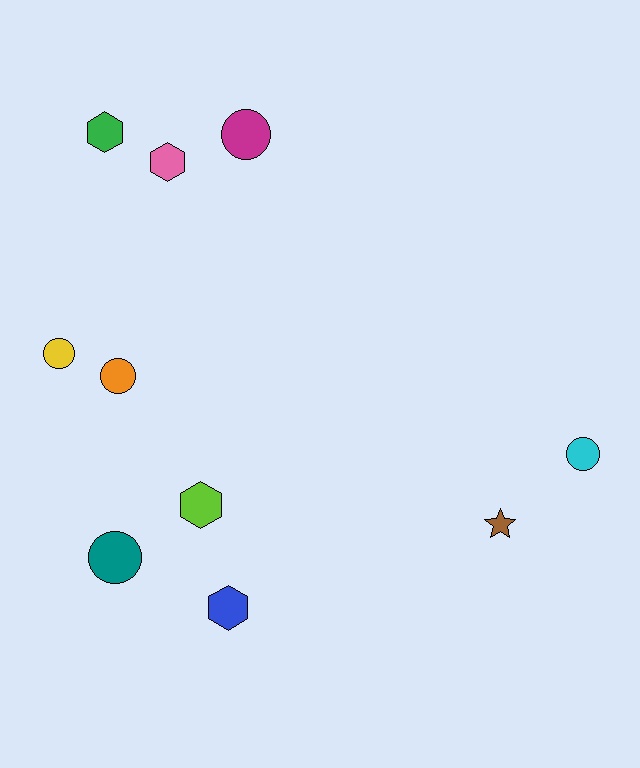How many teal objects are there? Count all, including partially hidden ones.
There is 1 teal object.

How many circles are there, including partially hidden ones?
There are 5 circles.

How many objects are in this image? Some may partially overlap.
There are 10 objects.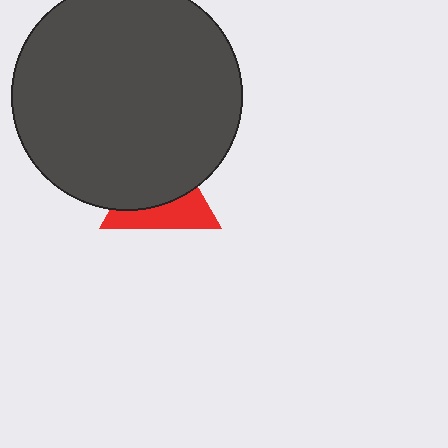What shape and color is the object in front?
The object in front is a dark gray circle.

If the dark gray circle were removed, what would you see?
You would see the complete red triangle.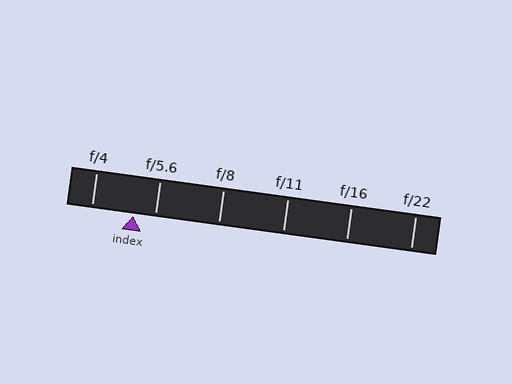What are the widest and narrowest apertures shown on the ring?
The widest aperture shown is f/4 and the narrowest is f/22.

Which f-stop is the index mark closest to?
The index mark is closest to f/5.6.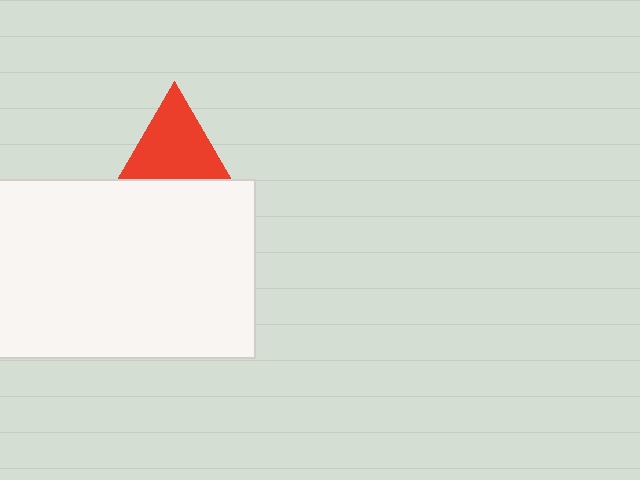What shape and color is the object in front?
The object in front is a white rectangle.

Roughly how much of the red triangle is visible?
Most of it is visible (roughly 67%).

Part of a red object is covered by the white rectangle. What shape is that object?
It is a triangle.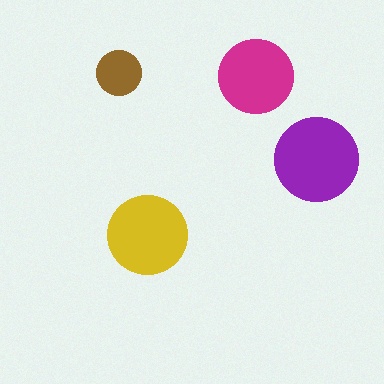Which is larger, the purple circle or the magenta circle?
The purple one.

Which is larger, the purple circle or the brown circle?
The purple one.